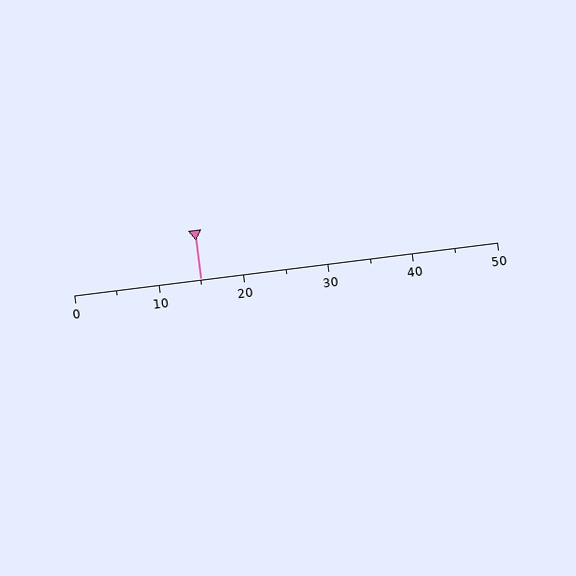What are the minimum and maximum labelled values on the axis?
The axis runs from 0 to 50.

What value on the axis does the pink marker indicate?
The marker indicates approximately 15.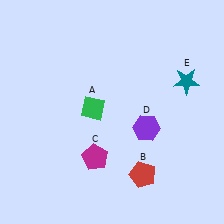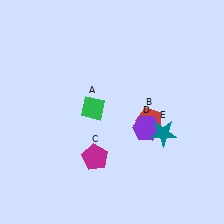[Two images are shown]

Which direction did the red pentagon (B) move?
The red pentagon (B) moved up.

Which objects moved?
The objects that moved are: the red pentagon (B), the teal star (E).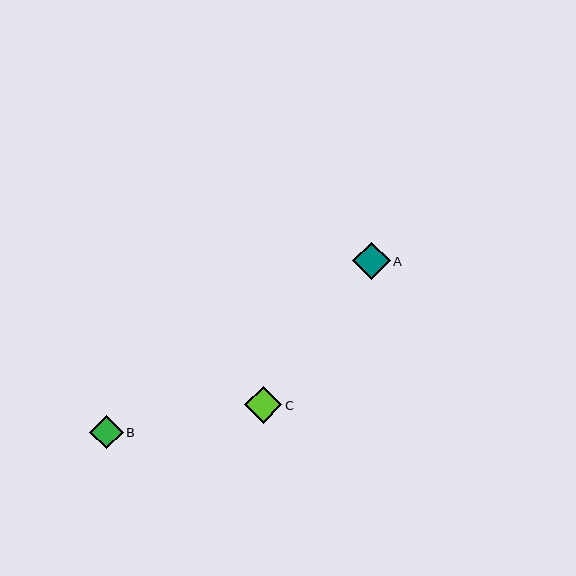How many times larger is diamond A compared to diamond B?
Diamond A is approximately 1.1 times the size of diamond B.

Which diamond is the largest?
Diamond A is the largest with a size of approximately 37 pixels.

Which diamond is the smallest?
Diamond B is the smallest with a size of approximately 33 pixels.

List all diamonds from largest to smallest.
From largest to smallest: A, C, B.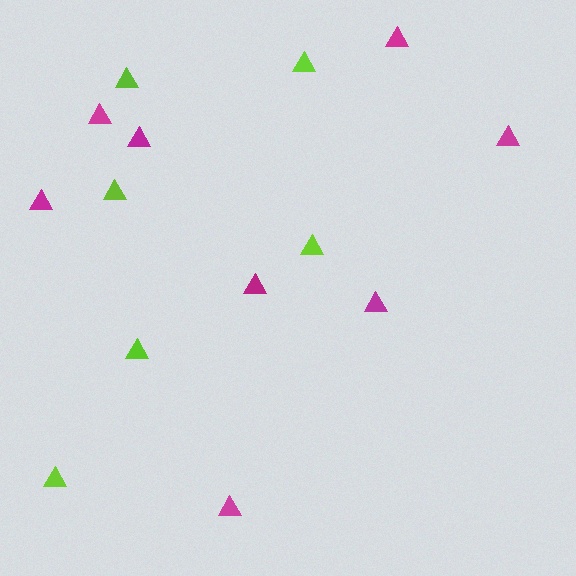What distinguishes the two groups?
There are 2 groups: one group of magenta triangles (8) and one group of lime triangles (6).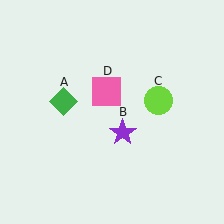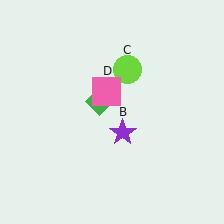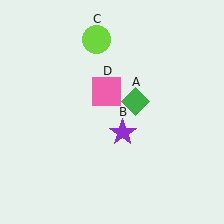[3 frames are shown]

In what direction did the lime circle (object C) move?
The lime circle (object C) moved up and to the left.